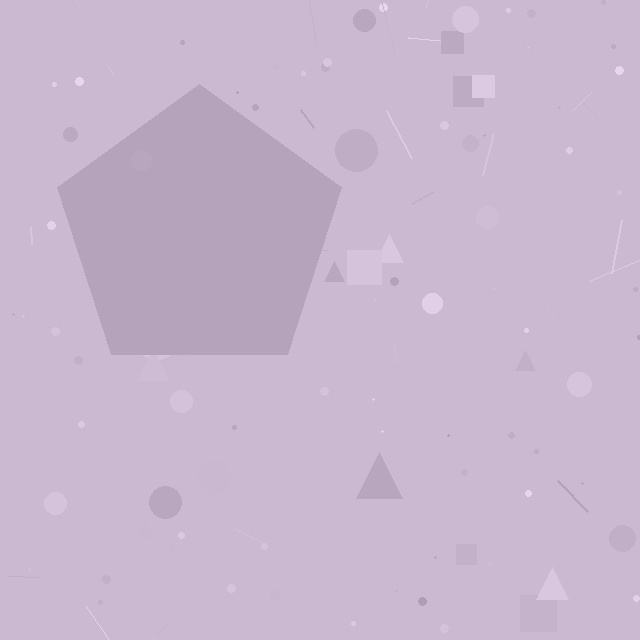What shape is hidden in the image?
A pentagon is hidden in the image.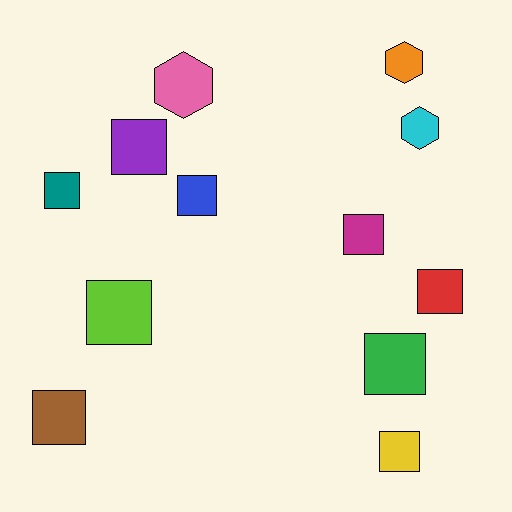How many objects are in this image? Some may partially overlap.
There are 12 objects.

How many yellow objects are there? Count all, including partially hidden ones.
There is 1 yellow object.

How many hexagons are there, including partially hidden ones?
There are 3 hexagons.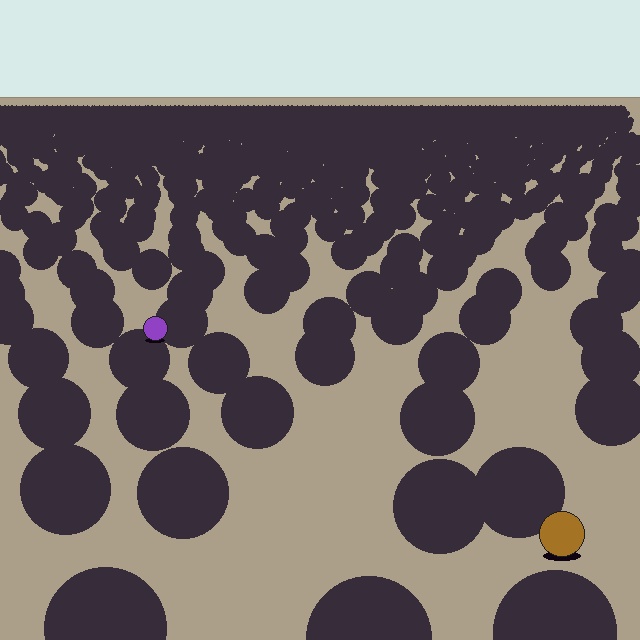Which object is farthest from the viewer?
The purple circle is farthest from the viewer. It appears smaller and the ground texture around it is denser.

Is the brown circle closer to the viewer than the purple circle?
Yes. The brown circle is closer — you can tell from the texture gradient: the ground texture is coarser near it.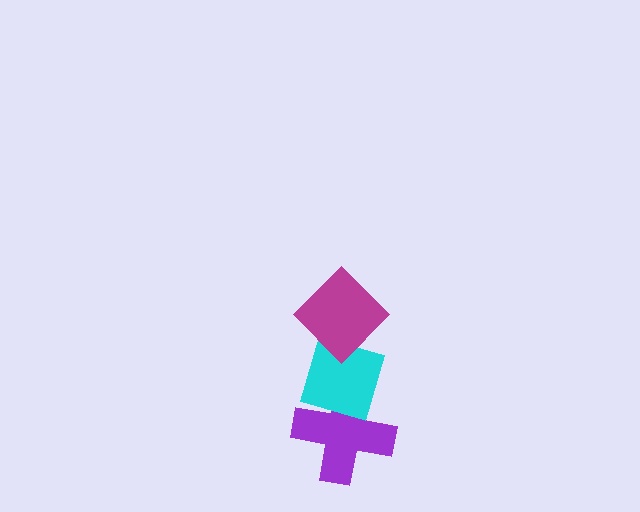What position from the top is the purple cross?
The purple cross is 3rd from the top.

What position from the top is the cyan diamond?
The cyan diamond is 2nd from the top.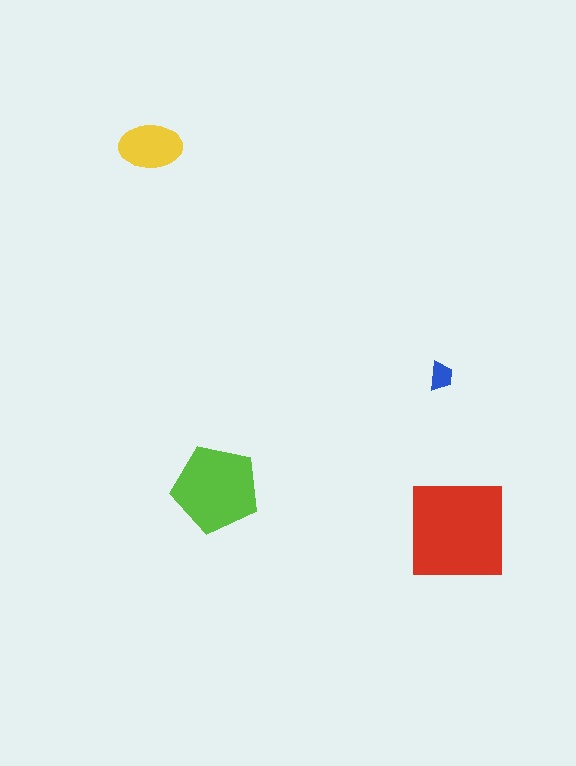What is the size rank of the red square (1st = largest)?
1st.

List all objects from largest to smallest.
The red square, the lime pentagon, the yellow ellipse, the blue trapezoid.